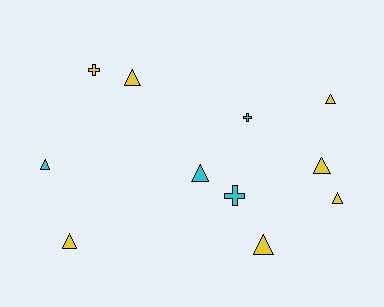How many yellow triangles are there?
There are 6 yellow triangles.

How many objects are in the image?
There are 11 objects.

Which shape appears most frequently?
Triangle, with 8 objects.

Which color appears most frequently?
Yellow, with 7 objects.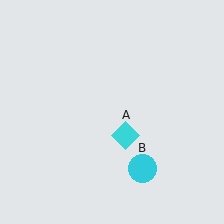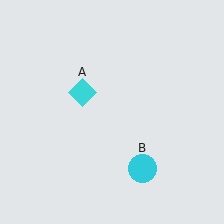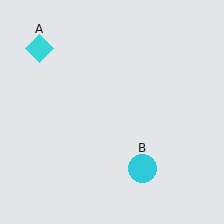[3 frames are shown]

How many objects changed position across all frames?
1 object changed position: cyan diamond (object A).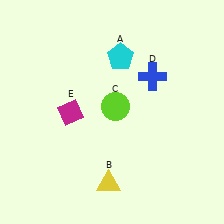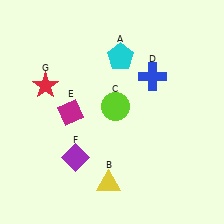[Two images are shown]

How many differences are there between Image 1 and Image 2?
There are 2 differences between the two images.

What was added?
A purple diamond (F), a red star (G) were added in Image 2.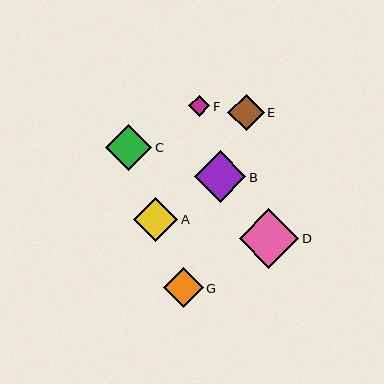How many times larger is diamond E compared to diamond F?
Diamond E is approximately 1.7 times the size of diamond F.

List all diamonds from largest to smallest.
From largest to smallest: D, B, C, A, G, E, F.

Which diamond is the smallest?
Diamond F is the smallest with a size of approximately 21 pixels.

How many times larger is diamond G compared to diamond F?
Diamond G is approximately 1.9 times the size of diamond F.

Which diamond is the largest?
Diamond D is the largest with a size of approximately 59 pixels.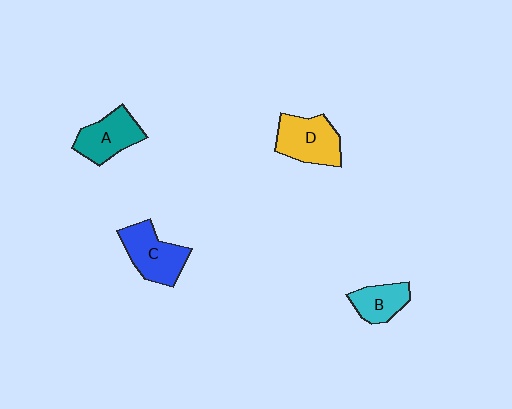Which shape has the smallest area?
Shape B (cyan).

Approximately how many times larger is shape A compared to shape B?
Approximately 1.3 times.